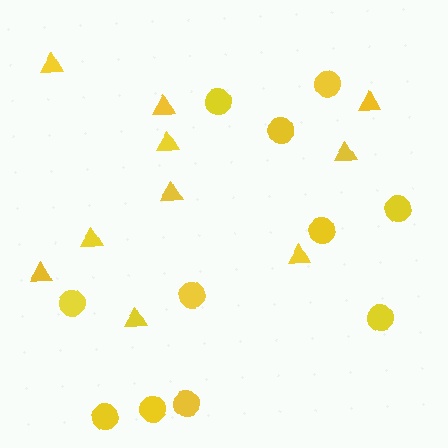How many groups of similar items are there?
There are 2 groups: one group of circles (11) and one group of triangles (10).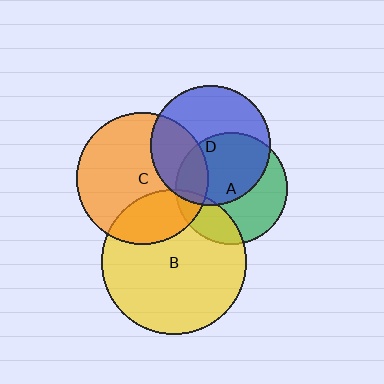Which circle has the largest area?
Circle B (yellow).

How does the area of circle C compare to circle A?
Approximately 1.4 times.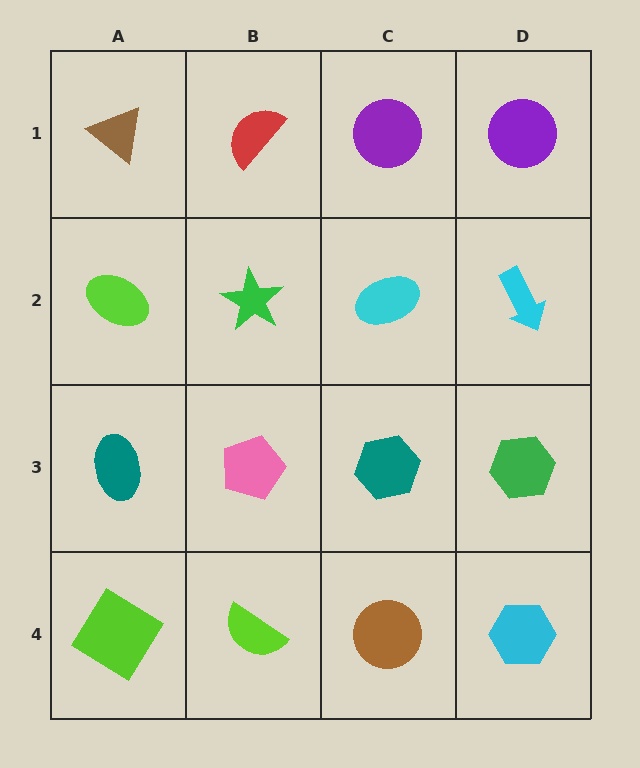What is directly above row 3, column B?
A green star.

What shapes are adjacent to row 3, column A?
A lime ellipse (row 2, column A), a lime diamond (row 4, column A), a pink pentagon (row 3, column B).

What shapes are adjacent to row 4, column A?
A teal ellipse (row 3, column A), a lime semicircle (row 4, column B).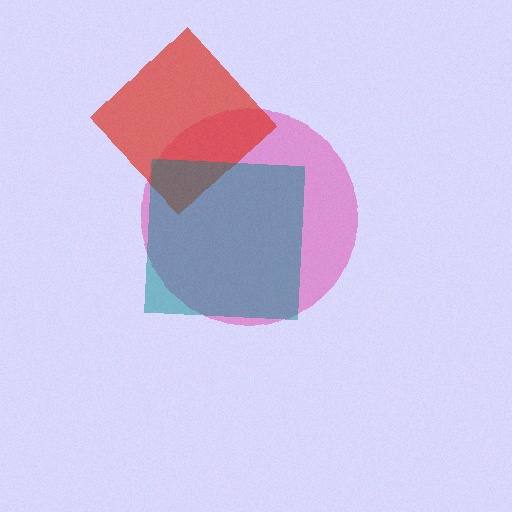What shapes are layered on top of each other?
The layered shapes are: a pink circle, a red diamond, a teal square.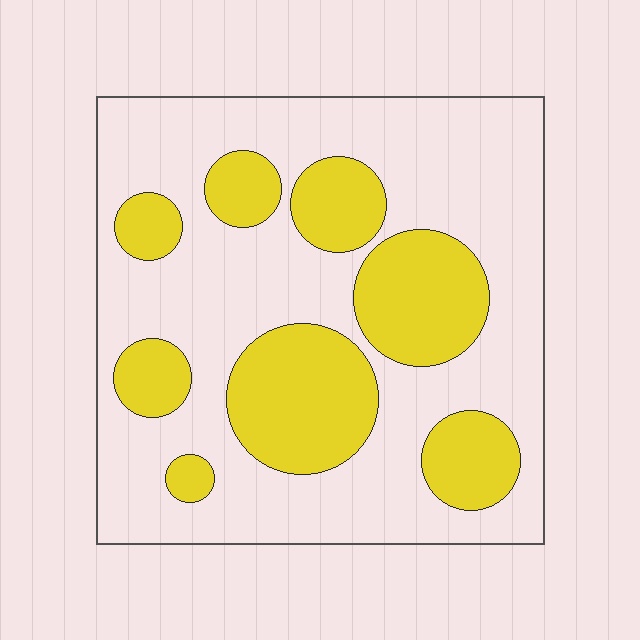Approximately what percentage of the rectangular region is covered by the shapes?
Approximately 30%.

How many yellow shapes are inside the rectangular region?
8.